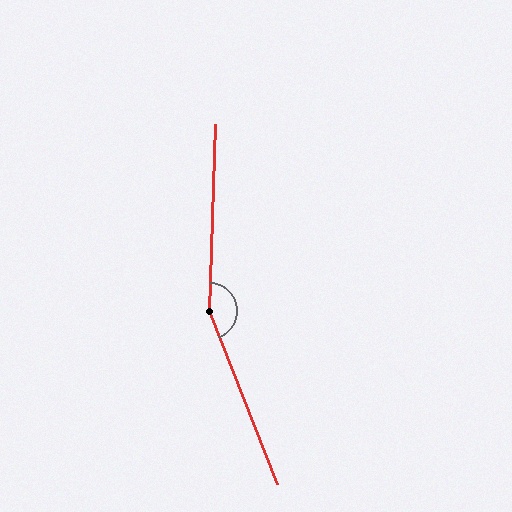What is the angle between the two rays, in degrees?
Approximately 157 degrees.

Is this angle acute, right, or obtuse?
It is obtuse.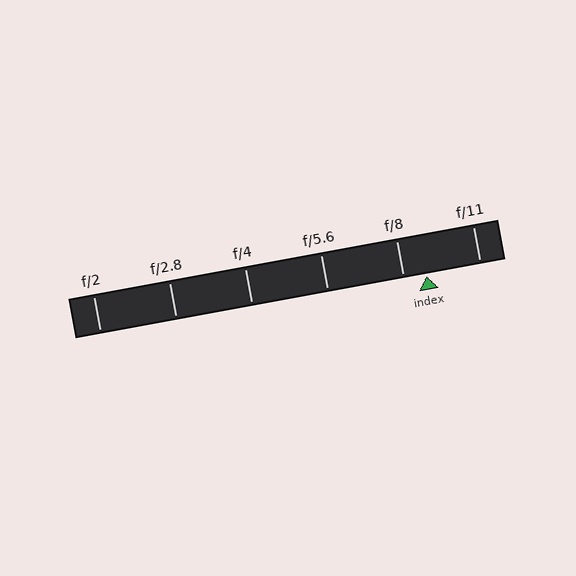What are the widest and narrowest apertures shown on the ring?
The widest aperture shown is f/2 and the narrowest is f/11.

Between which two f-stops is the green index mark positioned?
The index mark is between f/8 and f/11.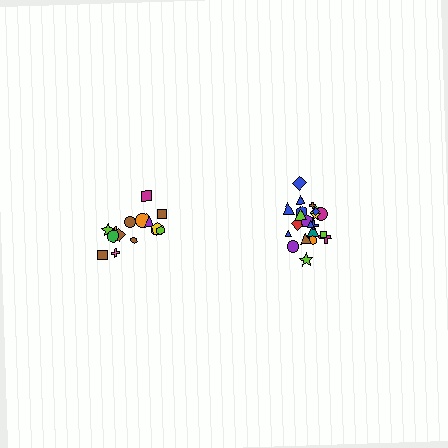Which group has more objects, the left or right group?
The right group.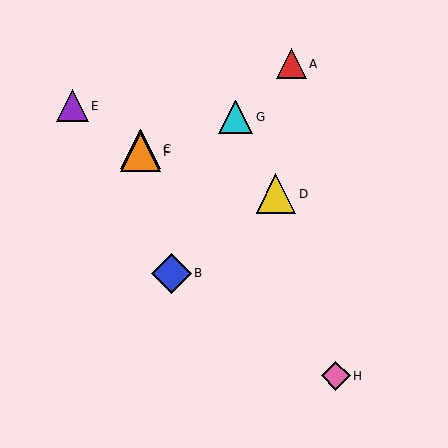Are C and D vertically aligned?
No, C is at x≈141 and D is at x≈276.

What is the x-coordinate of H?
Object H is at x≈336.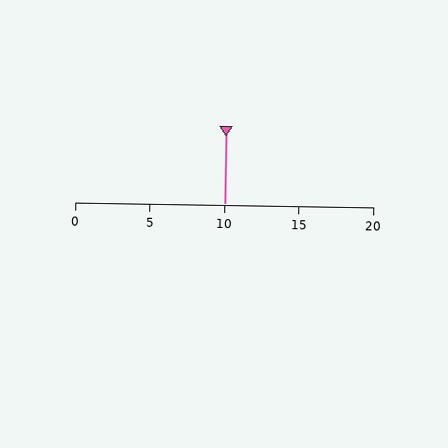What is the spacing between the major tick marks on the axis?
The major ticks are spaced 5 apart.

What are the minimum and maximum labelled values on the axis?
The axis runs from 0 to 20.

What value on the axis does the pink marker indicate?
The marker indicates approximately 10.